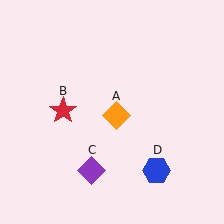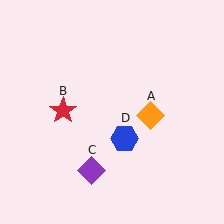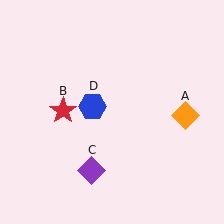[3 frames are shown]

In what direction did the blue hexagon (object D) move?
The blue hexagon (object D) moved up and to the left.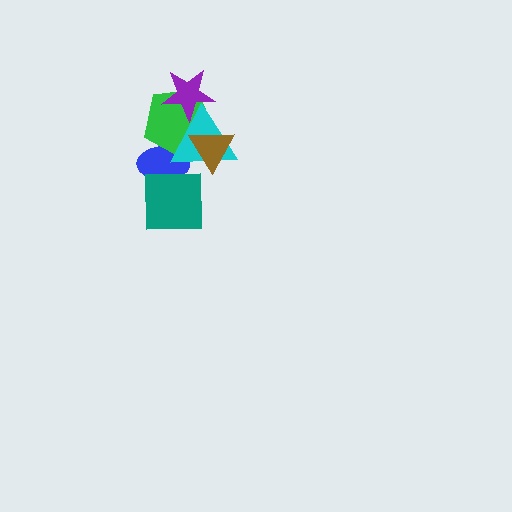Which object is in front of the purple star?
The cyan triangle is in front of the purple star.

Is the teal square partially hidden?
No, no other shape covers it.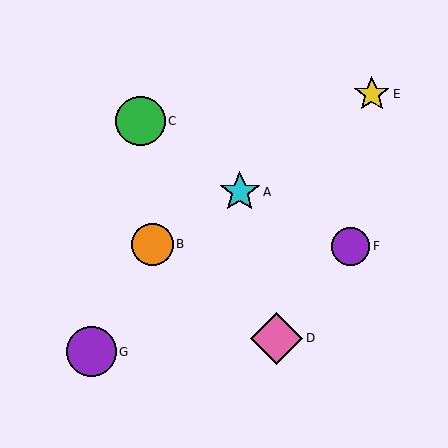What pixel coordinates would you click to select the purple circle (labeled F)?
Click at (351, 246) to select the purple circle F.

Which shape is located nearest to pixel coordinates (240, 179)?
The cyan star (labeled A) at (240, 192) is nearest to that location.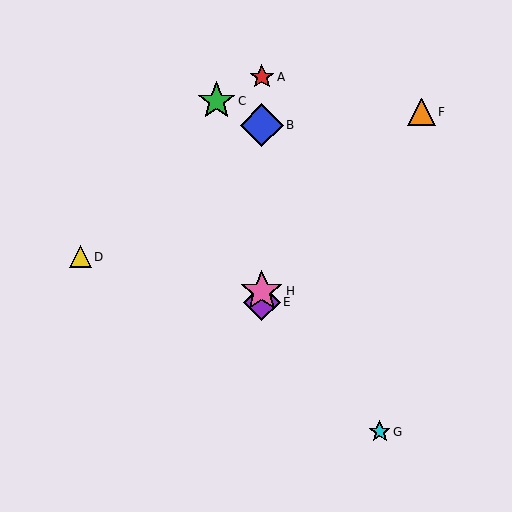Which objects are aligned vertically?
Objects A, B, E, H are aligned vertically.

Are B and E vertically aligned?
Yes, both are at x≈262.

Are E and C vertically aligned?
No, E is at x≈262 and C is at x≈216.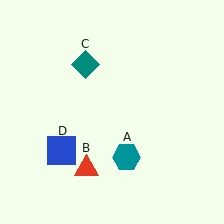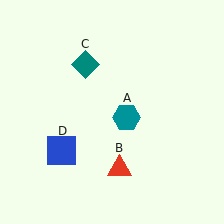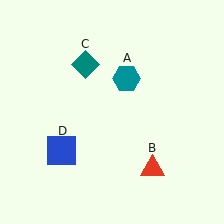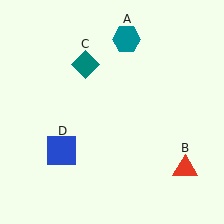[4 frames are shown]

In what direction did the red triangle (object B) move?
The red triangle (object B) moved right.